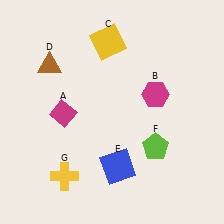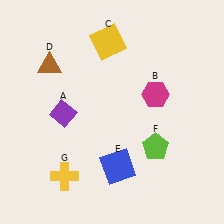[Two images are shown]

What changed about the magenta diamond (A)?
In Image 1, A is magenta. In Image 2, it changed to purple.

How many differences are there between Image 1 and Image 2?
There is 1 difference between the two images.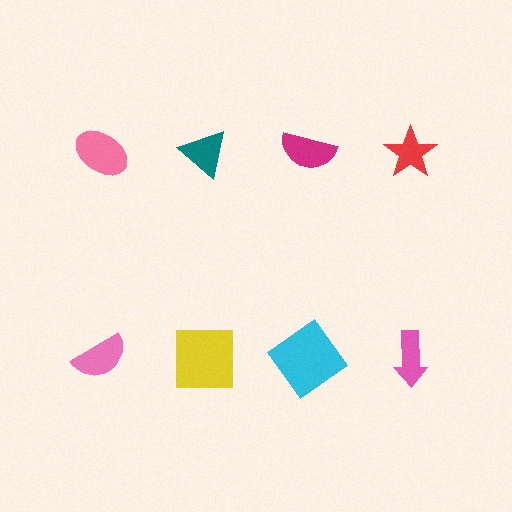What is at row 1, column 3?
A magenta semicircle.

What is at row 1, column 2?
A teal triangle.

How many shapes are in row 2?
4 shapes.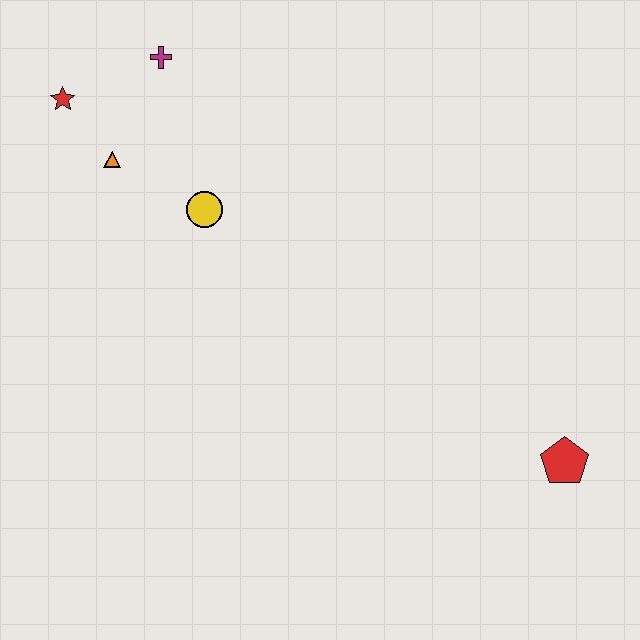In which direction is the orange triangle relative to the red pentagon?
The orange triangle is to the left of the red pentagon.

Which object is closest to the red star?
The orange triangle is closest to the red star.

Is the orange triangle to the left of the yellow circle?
Yes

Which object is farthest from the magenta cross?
The red pentagon is farthest from the magenta cross.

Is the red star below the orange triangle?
No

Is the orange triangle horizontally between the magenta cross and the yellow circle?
No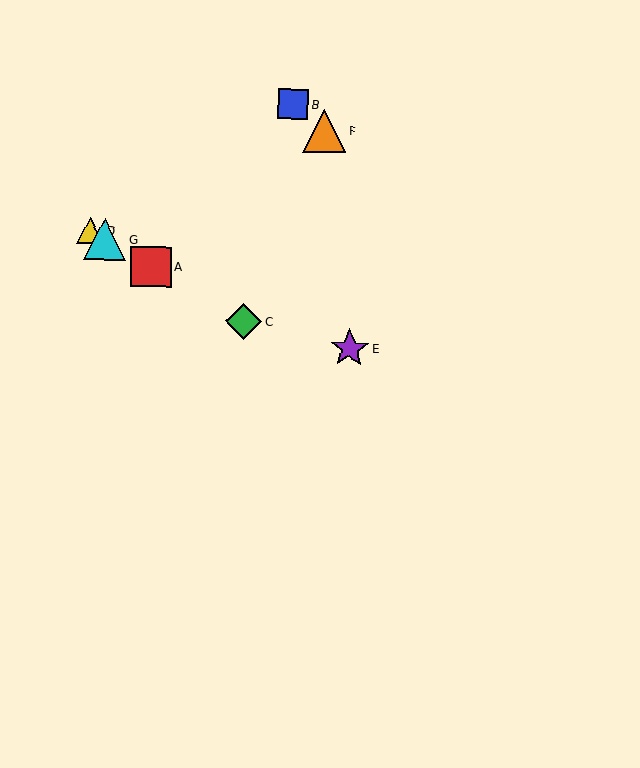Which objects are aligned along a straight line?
Objects A, C, D, G are aligned along a straight line.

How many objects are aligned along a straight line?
4 objects (A, C, D, G) are aligned along a straight line.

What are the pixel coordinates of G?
Object G is at (105, 239).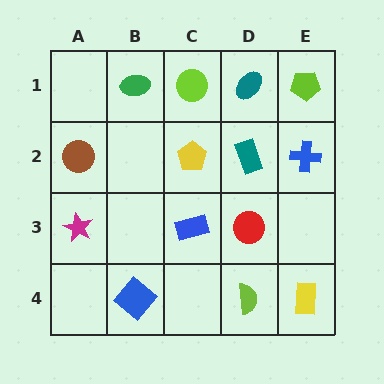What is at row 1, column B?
A green ellipse.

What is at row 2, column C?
A yellow pentagon.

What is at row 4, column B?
A blue diamond.